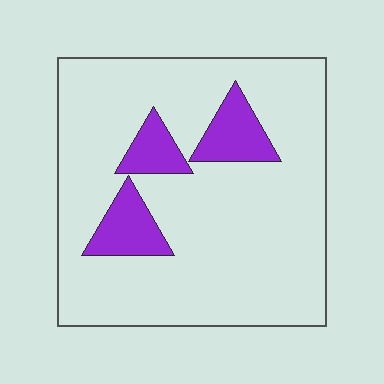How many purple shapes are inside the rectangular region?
3.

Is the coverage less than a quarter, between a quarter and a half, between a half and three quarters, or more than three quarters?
Less than a quarter.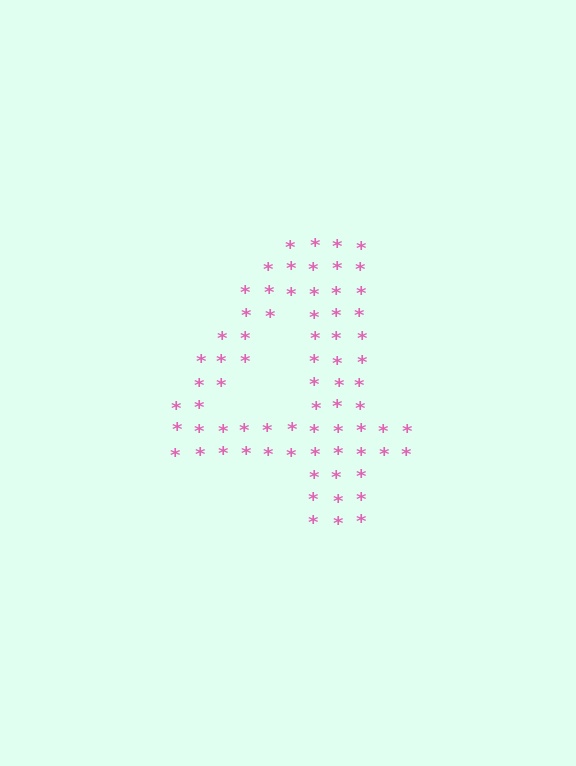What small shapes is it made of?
It is made of small asterisks.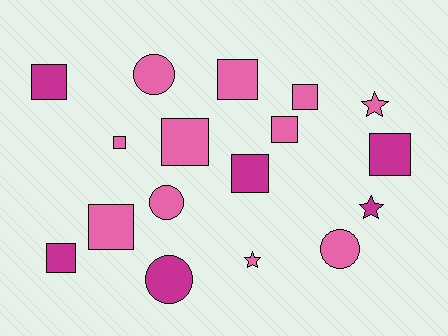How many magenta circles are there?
There is 1 magenta circle.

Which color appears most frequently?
Pink, with 11 objects.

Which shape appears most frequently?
Square, with 10 objects.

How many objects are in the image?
There are 17 objects.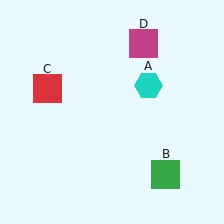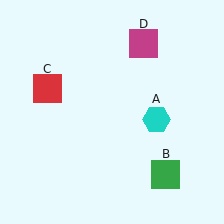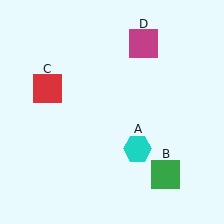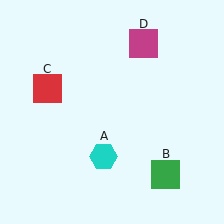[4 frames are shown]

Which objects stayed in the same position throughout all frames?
Green square (object B) and red square (object C) and magenta square (object D) remained stationary.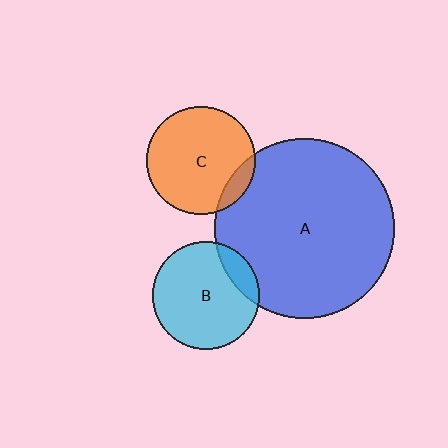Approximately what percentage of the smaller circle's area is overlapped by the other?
Approximately 15%.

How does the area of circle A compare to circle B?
Approximately 2.8 times.